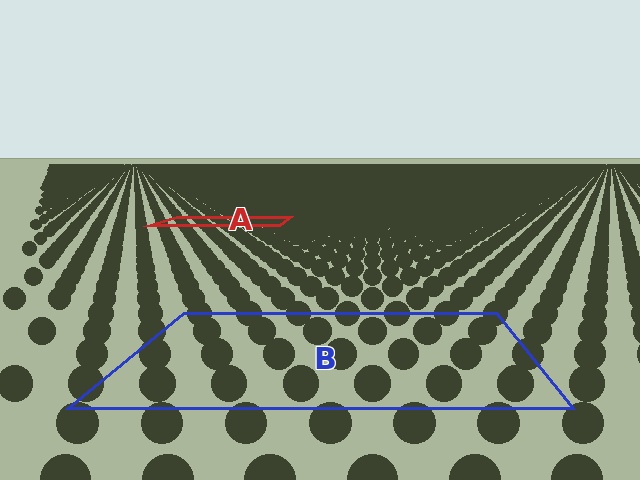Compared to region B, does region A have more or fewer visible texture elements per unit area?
Region A has more texture elements per unit area — they are packed more densely because it is farther away.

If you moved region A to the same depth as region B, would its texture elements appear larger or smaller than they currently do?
They would appear larger. At a closer depth, the same texture elements are projected at a bigger on-screen size.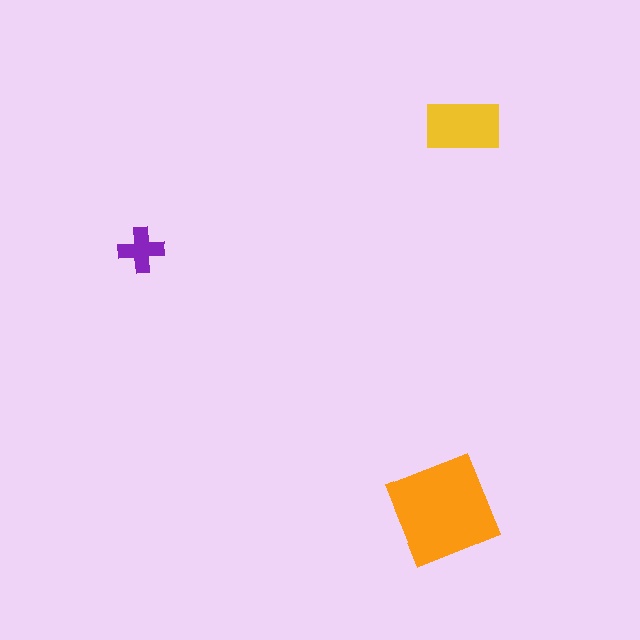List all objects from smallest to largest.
The purple cross, the yellow rectangle, the orange diamond.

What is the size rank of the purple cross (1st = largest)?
3rd.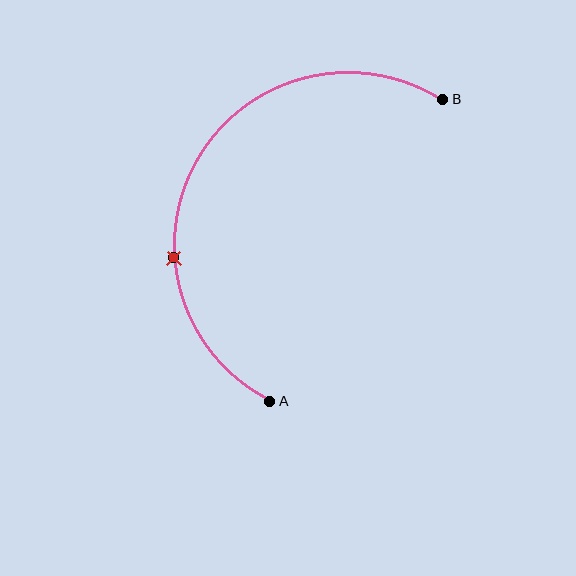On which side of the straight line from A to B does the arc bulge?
The arc bulges to the left of the straight line connecting A and B.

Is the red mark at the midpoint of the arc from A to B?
No. The red mark lies on the arc but is closer to endpoint A. The arc midpoint would be at the point on the curve equidistant along the arc from both A and B.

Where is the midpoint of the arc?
The arc midpoint is the point on the curve farthest from the straight line joining A and B. It sits to the left of that line.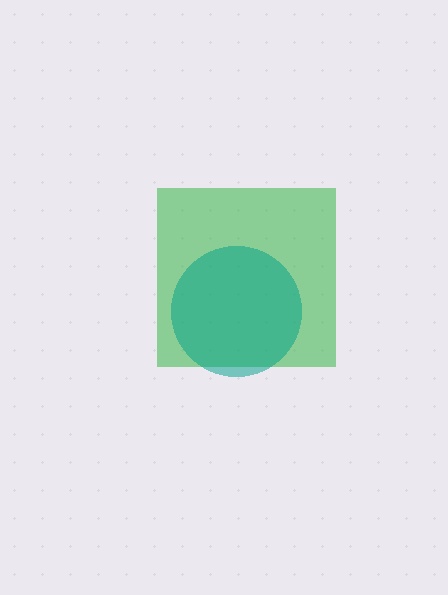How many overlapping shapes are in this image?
There are 2 overlapping shapes in the image.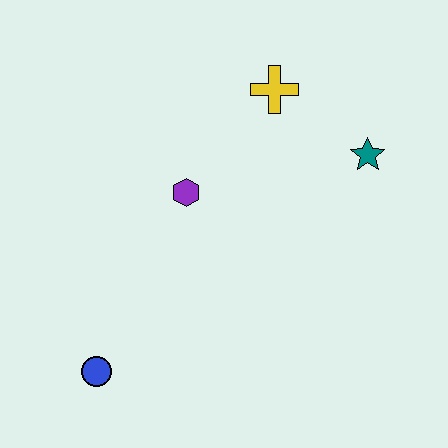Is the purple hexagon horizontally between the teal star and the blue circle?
Yes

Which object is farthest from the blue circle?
The teal star is farthest from the blue circle.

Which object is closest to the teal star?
The yellow cross is closest to the teal star.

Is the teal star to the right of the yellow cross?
Yes